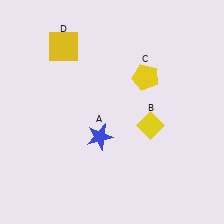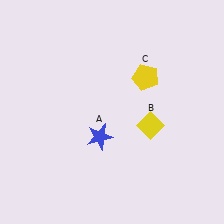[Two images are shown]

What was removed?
The yellow square (D) was removed in Image 2.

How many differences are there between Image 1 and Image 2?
There is 1 difference between the two images.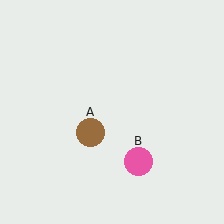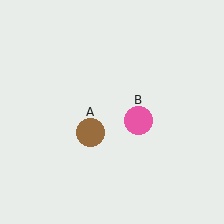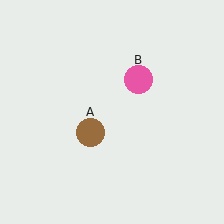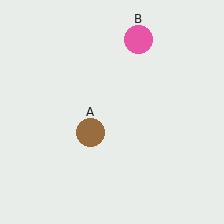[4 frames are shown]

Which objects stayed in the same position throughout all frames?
Brown circle (object A) remained stationary.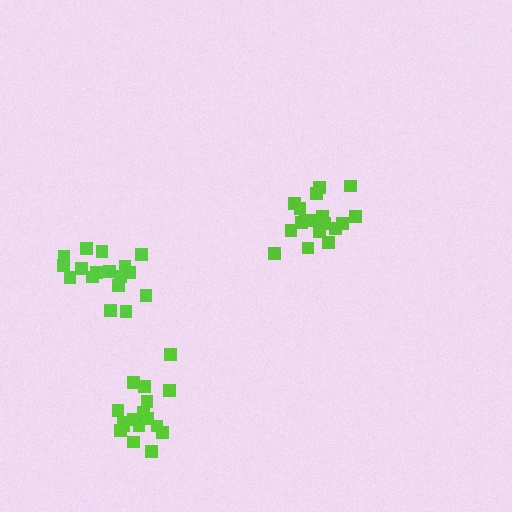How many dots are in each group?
Group 1: 19 dots, Group 2: 17 dots, Group 3: 17 dots (53 total).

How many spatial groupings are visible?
There are 3 spatial groupings.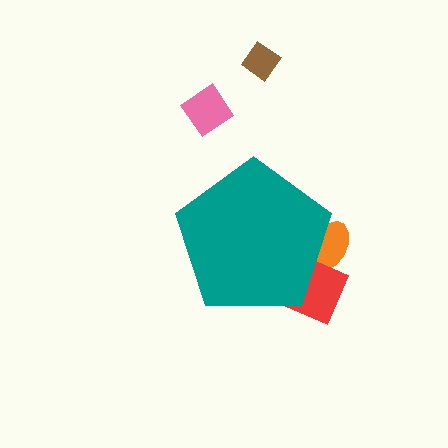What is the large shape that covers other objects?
A teal pentagon.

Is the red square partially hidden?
Yes, the red square is partially hidden behind the teal pentagon.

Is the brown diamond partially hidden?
No, the brown diamond is fully visible.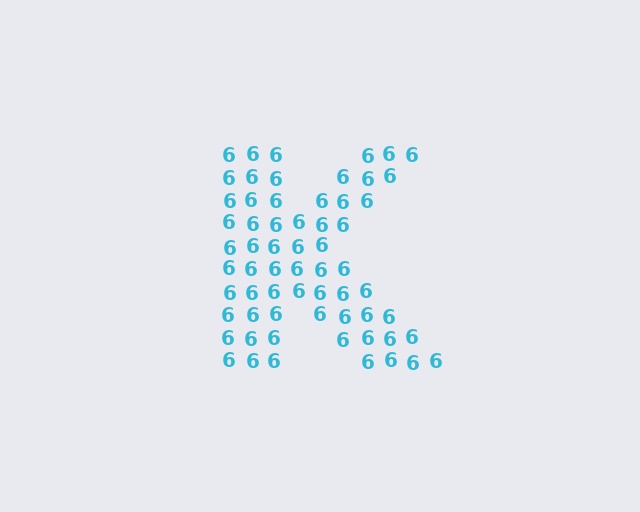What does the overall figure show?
The overall figure shows the letter K.